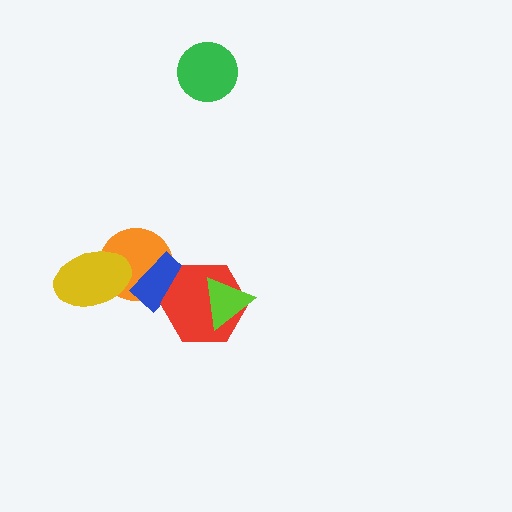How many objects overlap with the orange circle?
2 objects overlap with the orange circle.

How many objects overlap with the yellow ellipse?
1 object overlaps with the yellow ellipse.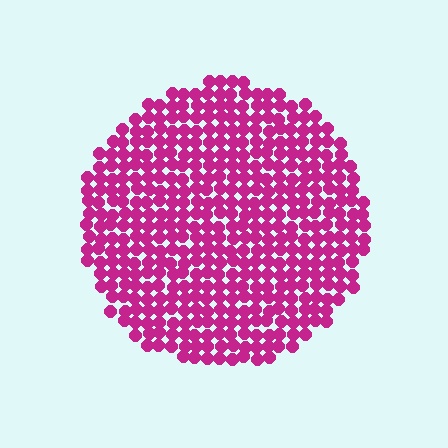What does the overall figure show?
The overall figure shows a circle.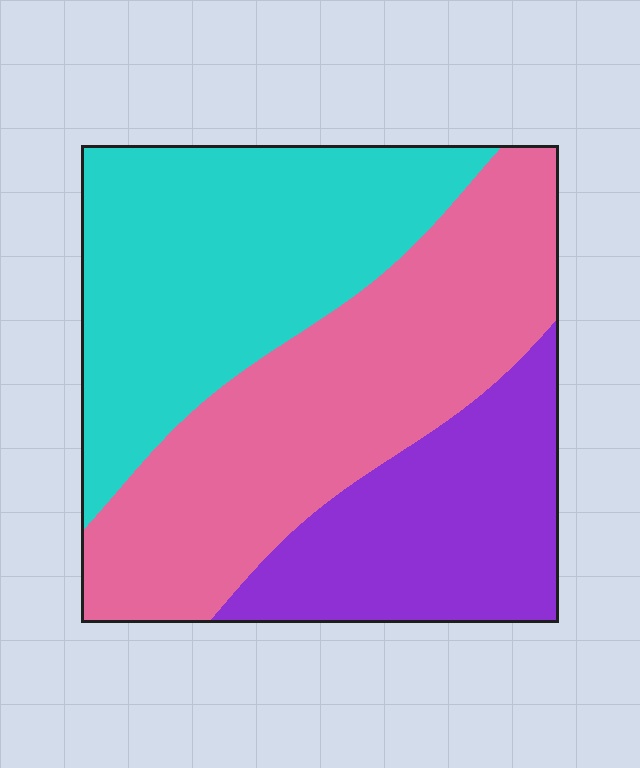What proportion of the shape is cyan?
Cyan covers roughly 35% of the shape.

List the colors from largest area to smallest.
From largest to smallest: pink, cyan, purple.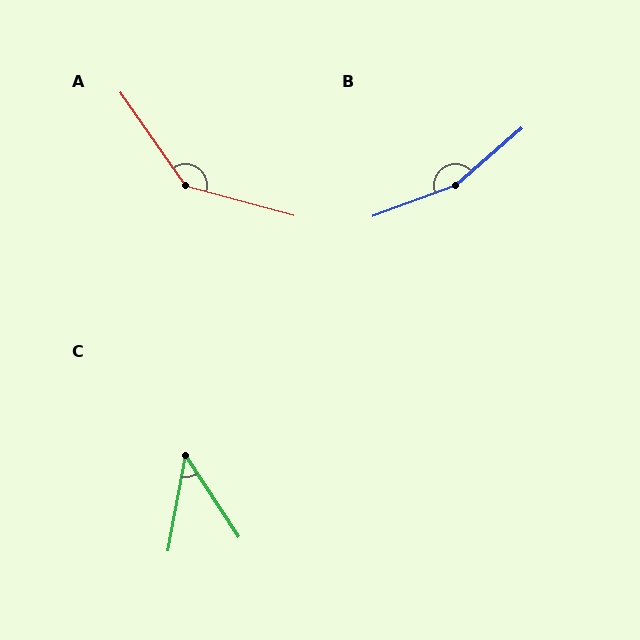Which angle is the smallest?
C, at approximately 44 degrees.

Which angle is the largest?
B, at approximately 160 degrees.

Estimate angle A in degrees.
Approximately 140 degrees.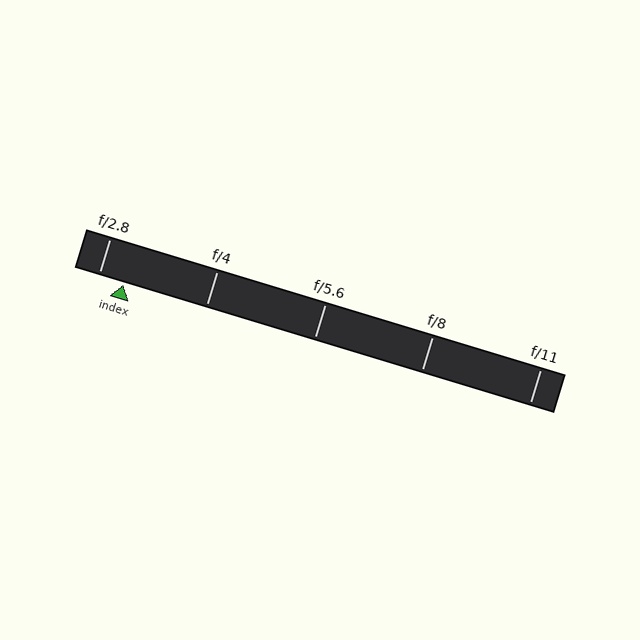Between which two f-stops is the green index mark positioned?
The index mark is between f/2.8 and f/4.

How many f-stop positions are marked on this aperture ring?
There are 5 f-stop positions marked.